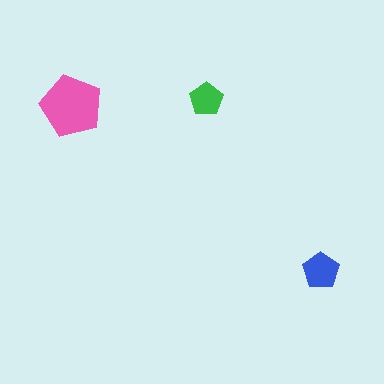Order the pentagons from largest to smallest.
the pink one, the blue one, the green one.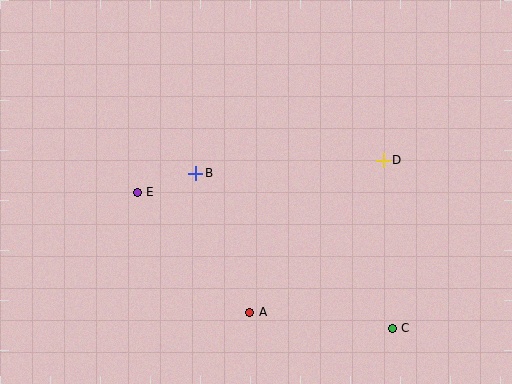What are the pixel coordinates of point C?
Point C is at (392, 328).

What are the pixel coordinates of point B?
Point B is at (196, 173).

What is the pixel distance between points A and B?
The distance between A and B is 149 pixels.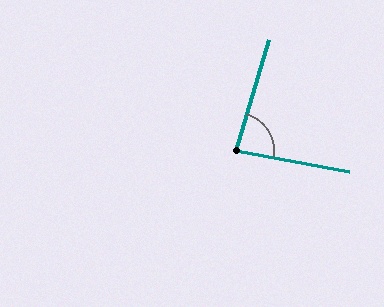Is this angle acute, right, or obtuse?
It is acute.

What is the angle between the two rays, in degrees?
Approximately 83 degrees.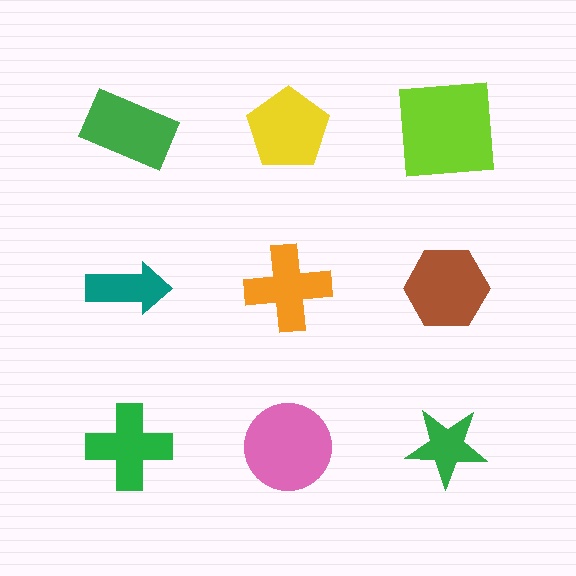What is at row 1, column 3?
A lime square.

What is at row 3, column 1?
A green cross.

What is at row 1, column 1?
A green rectangle.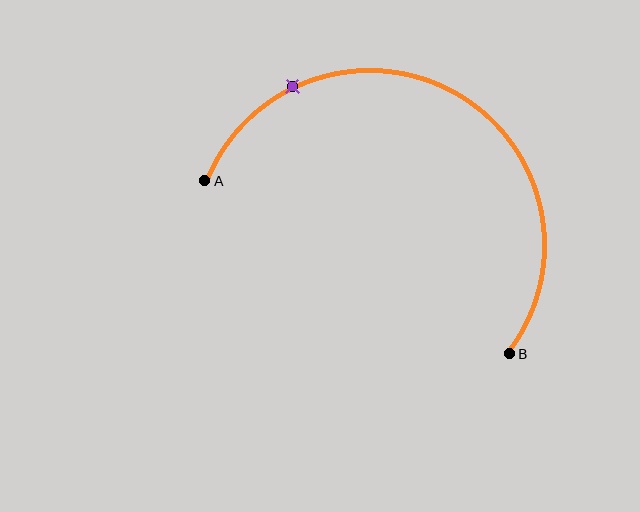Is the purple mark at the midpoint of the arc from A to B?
No. The purple mark lies on the arc but is closer to endpoint A. The arc midpoint would be at the point on the curve equidistant along the arc from both A and B.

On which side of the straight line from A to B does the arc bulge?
The arc bulges above the straight line connecting A and B.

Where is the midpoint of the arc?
The arc midpoint is the point on the curve farthest from the straight line joining A and B. It sits above that line.